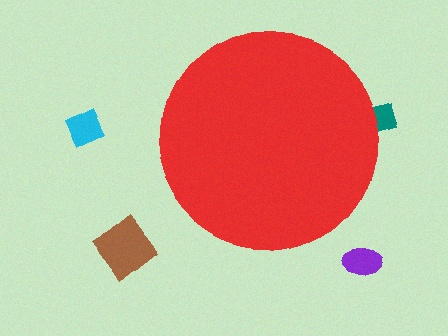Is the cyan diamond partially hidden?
No, the cyan diamond is fully visible.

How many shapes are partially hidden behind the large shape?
1 shape is partially hidden.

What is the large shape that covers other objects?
A red circle.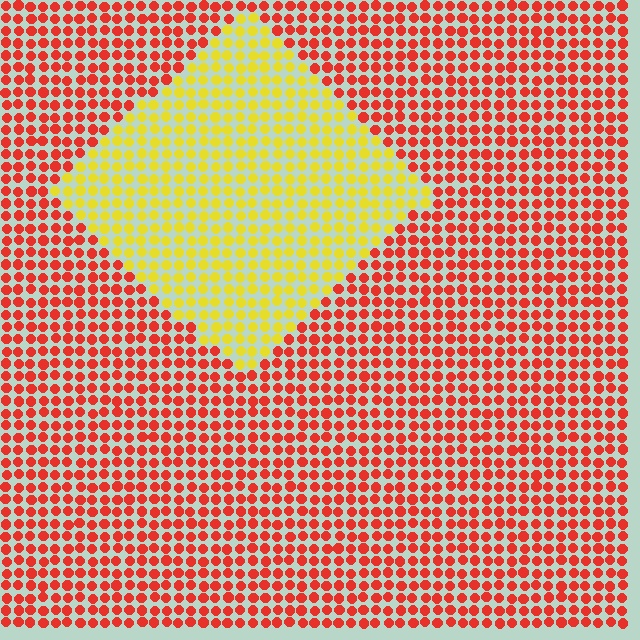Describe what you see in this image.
The image is filled with small red elements in a uniform arrangement. A diamond-shaped region is visible where the elements are tinted to a slightly different hue, forming a subtle color boundary.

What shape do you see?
I see a diamond.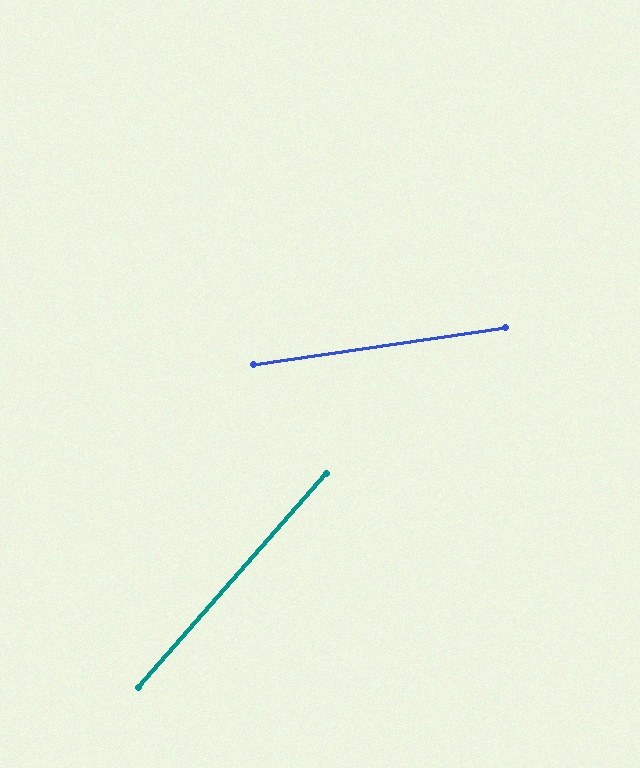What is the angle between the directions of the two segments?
Approximately 40 degrees.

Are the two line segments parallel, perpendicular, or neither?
Neither parallel nor perpendicular — they differ by about 40°.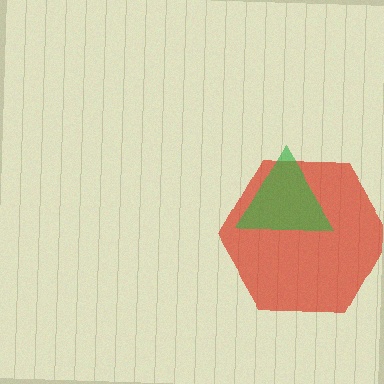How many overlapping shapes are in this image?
There are 2 overlapping shapes in the image.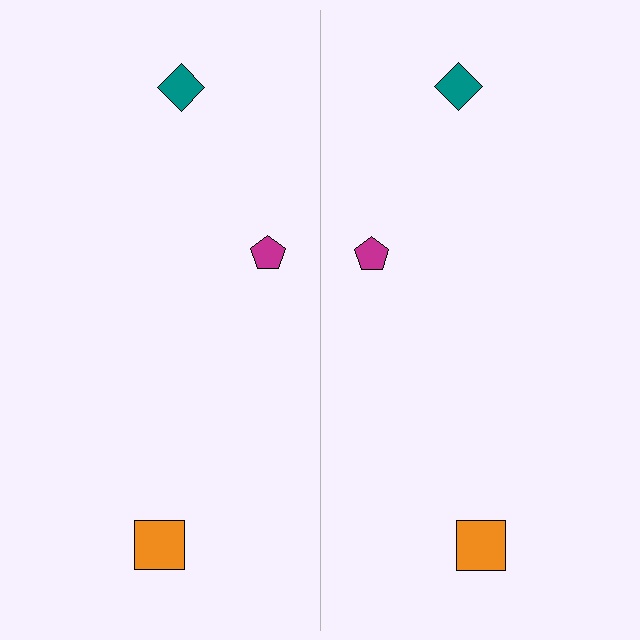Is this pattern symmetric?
Yes, this pattern has bilateral (reflection) symmetry.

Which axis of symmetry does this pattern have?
The pattern has a vertical axis of symmetry running through the center of the image.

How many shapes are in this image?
There are 6 shapes in this image.